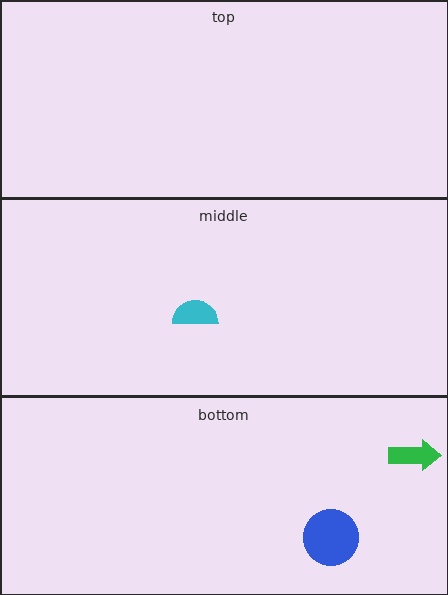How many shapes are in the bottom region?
2.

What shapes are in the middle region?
The cyan semicircle.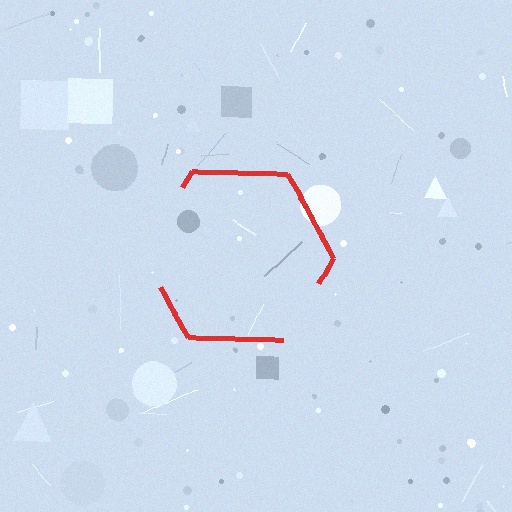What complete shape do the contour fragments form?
The contour fragments form a hexagon.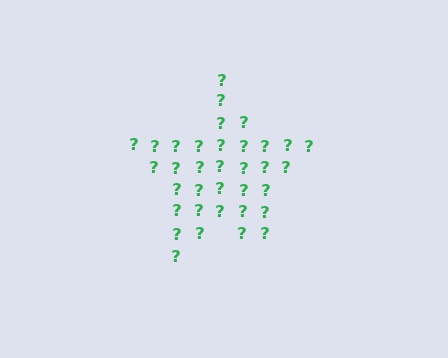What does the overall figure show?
The overall figure shows a star.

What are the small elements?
The small elements are question marks.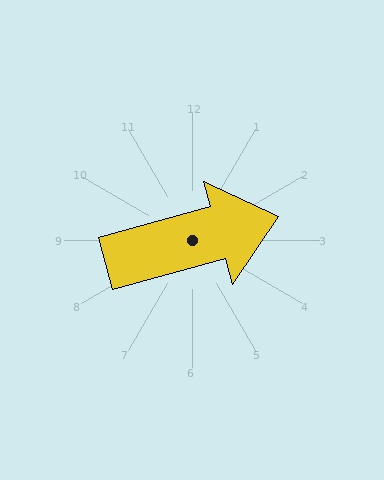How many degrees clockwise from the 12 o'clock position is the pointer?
Approximately 75 degrees.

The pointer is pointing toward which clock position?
Roughly 2 o'clock.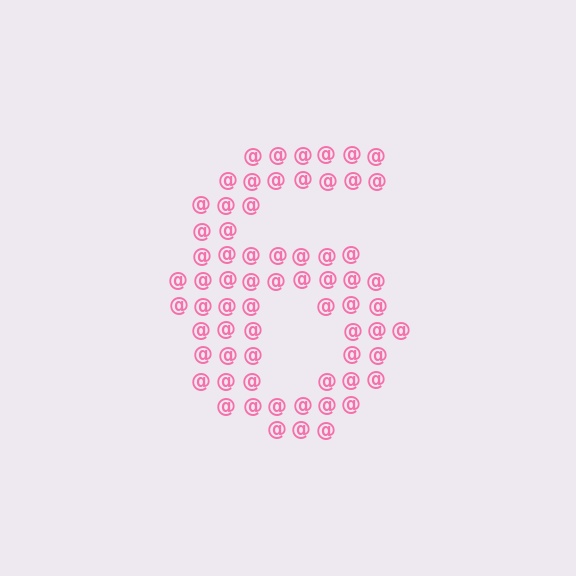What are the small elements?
The small elements are at signs.